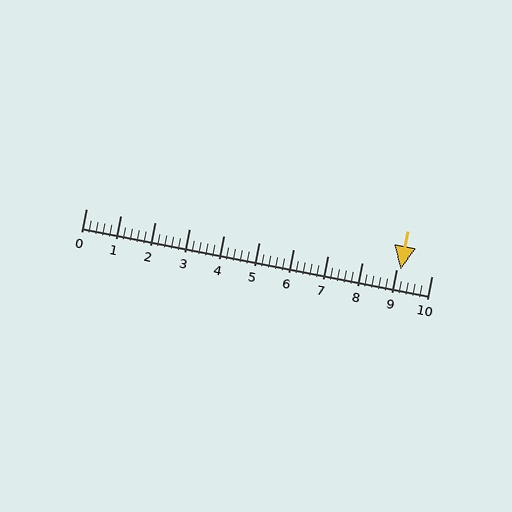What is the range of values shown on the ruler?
The ruler shows values from 0 to 10.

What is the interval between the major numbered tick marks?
The major tick marks are spaced 1 units apart.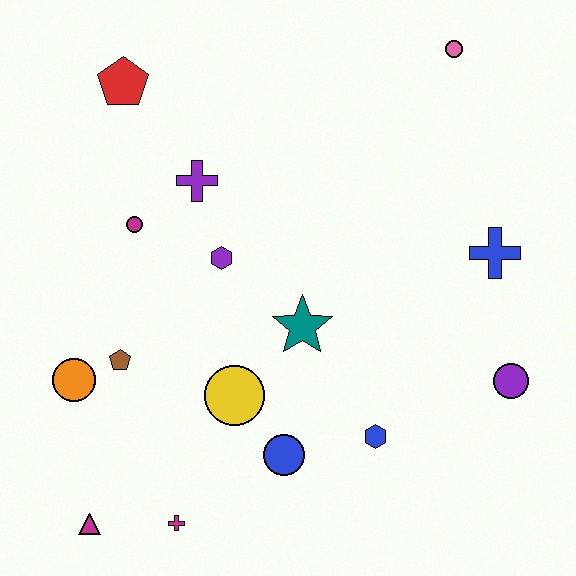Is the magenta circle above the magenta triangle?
Yes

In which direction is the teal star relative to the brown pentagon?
The teal star is to the right of the brown pentagon.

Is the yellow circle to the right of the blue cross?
No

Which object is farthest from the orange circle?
The pink circle is farthest from the orange circle.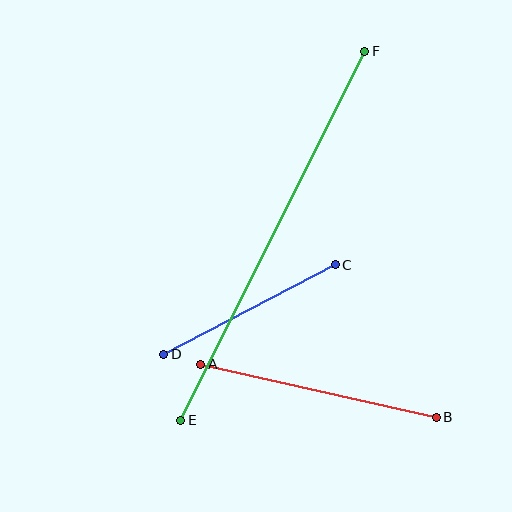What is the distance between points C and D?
The distance is approximately 193 pixels.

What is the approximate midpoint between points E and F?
The midpoint is at approximately (273, 236) pixels.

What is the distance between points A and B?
The distance is approximately 241 pixels.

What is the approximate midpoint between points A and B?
The midpoint is at approximately (318, 391) pixels.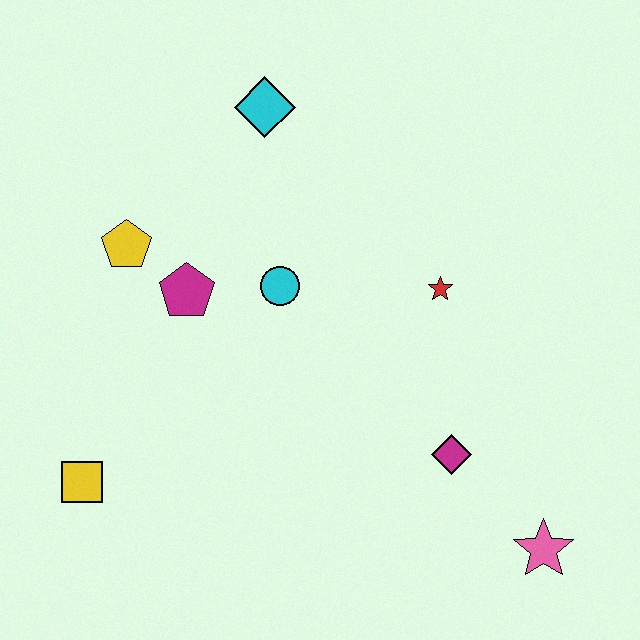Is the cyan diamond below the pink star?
No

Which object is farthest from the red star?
The yellow square is farthest from the red star.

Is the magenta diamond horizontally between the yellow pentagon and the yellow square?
No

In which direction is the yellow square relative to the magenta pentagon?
The yellow square is below the magenta pentagon.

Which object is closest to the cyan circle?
The magenta pentagon is closest to the cyan circle.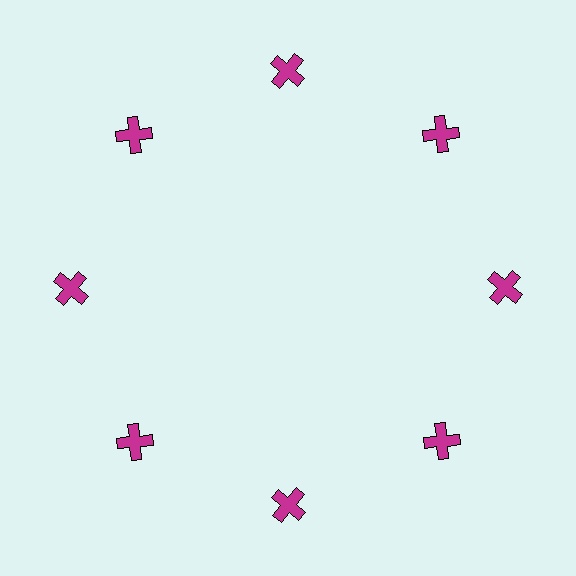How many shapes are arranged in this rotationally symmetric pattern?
There are 8 shapes, arranged in 8 groups of 1.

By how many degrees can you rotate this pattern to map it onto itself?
The pattern maps onto itself every 45 degrees of rotation.